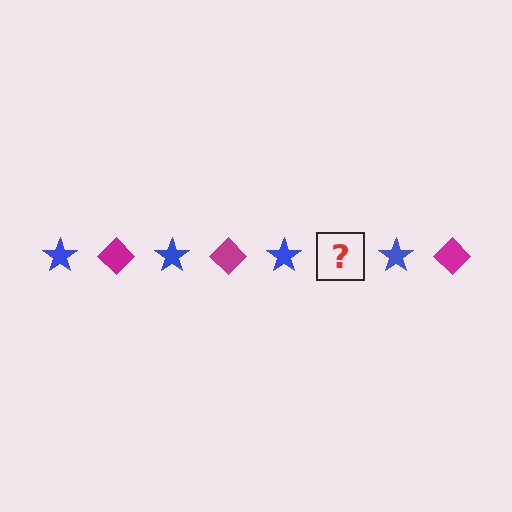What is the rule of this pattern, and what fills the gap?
The rule is that the pattern alternates between blue star and magenta diamond. The gap should be filled with a magenta diamond.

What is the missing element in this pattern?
The missing element is a magenta diamond.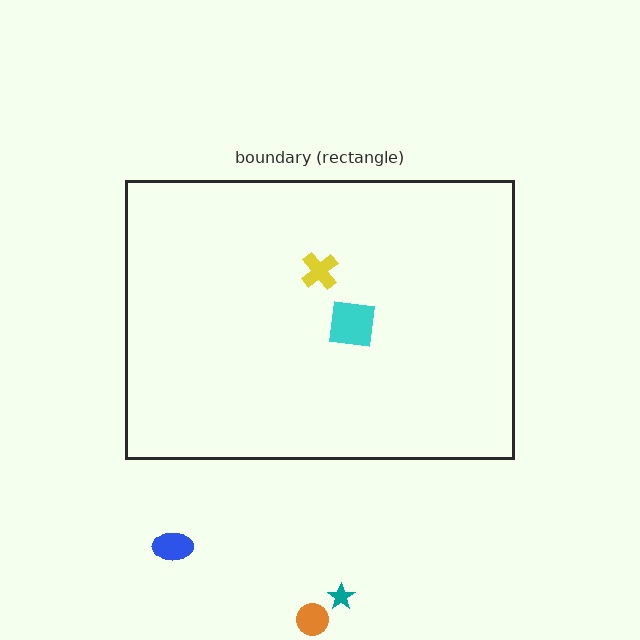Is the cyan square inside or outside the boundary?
Inside.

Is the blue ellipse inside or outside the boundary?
Outside.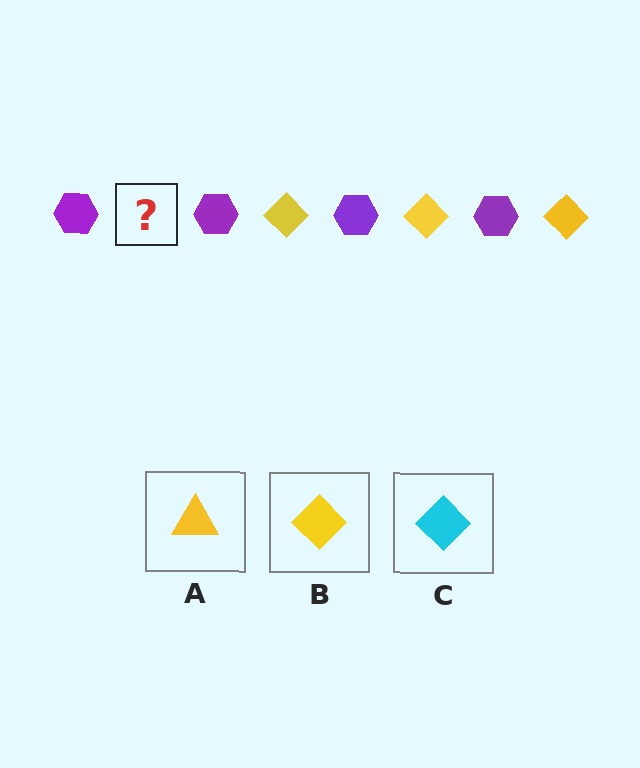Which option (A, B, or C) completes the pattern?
B.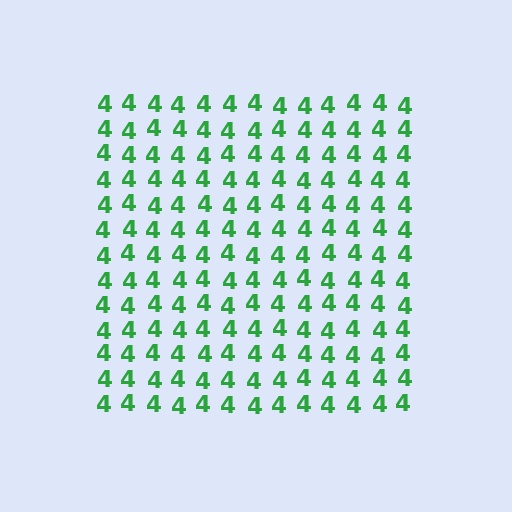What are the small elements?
The small elements are digit 4's.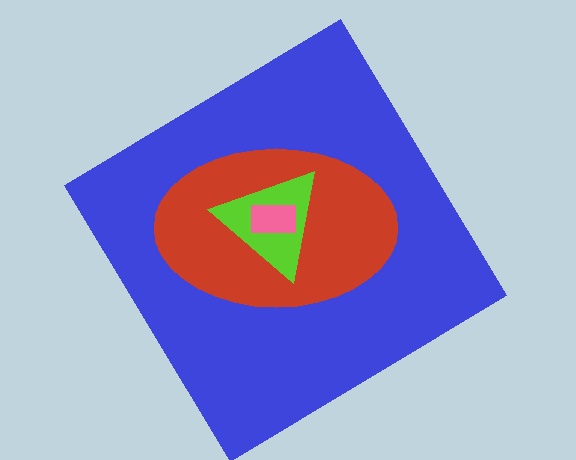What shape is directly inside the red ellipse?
The lime triangle.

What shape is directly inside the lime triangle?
The pink rectangle.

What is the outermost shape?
The blue diamond.